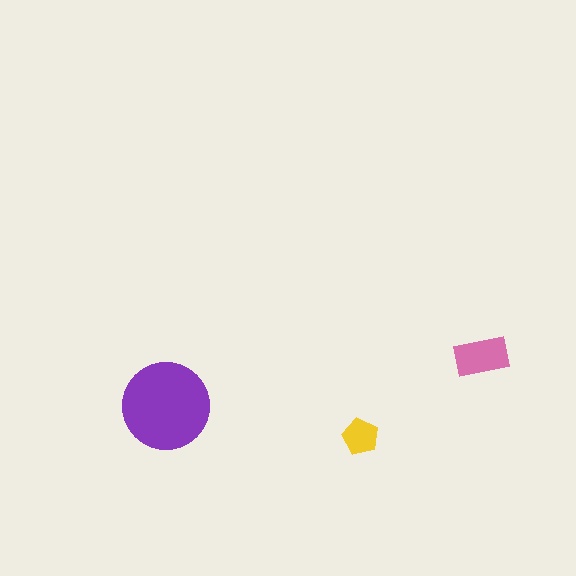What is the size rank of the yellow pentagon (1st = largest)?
3rd.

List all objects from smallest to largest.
The yellow pentagon, the pink rectangle, the purple circle.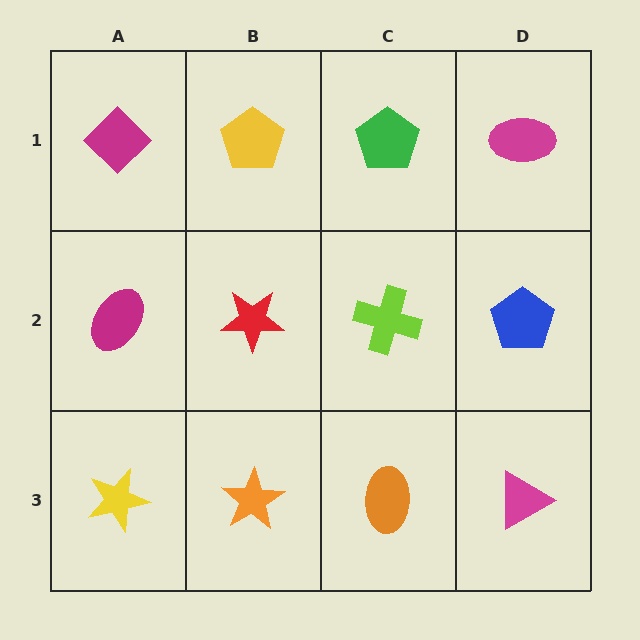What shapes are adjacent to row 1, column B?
A red star (row 2, column B), a magenta diamond (row 1, column A), a green pentagon (row 1, column C).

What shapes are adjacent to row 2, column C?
A green pentagon (row 1, column C), an orange ellipse (row 3, column C), a red star (row 2, column B), a blue pentagon (row 2, column D).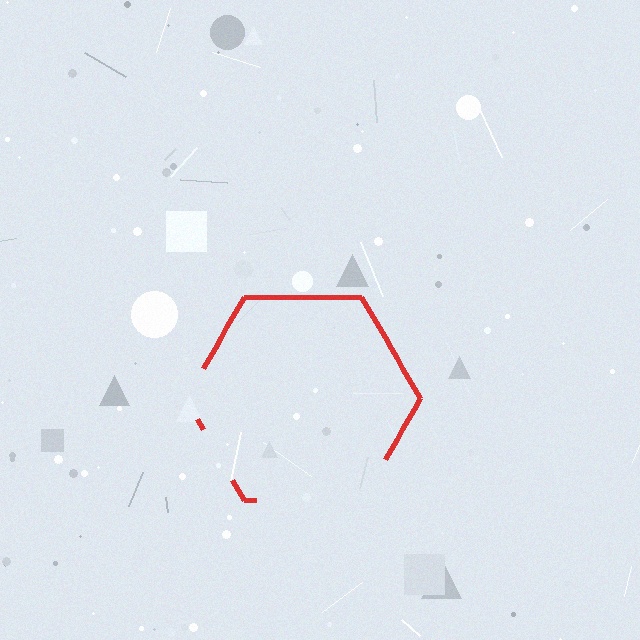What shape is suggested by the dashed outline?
The dashed outline suggests a hexagon.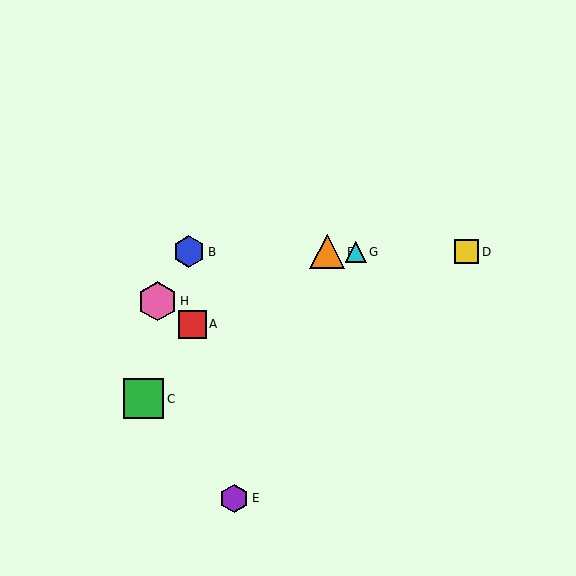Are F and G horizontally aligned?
Yes, both are at y≈252.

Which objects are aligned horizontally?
Objects B, D, F, G are aligned horizontally.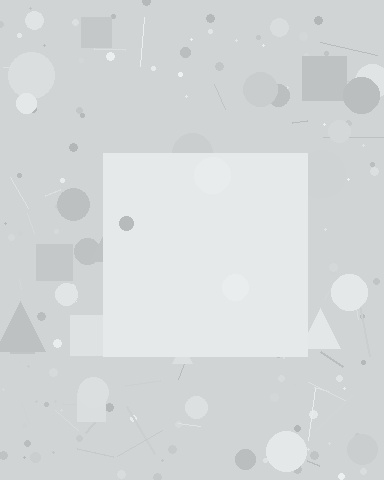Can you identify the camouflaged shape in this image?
The camouflaged shape is a square.